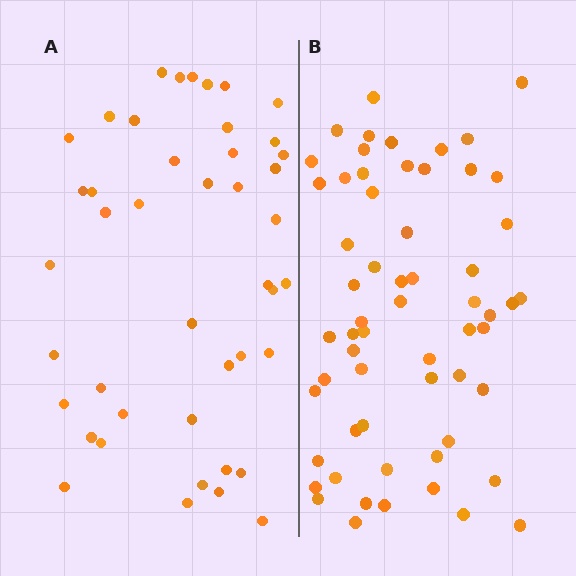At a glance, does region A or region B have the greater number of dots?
Region B (the right region) has more dots.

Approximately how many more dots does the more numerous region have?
Region B has approximately 15 more dots than region A.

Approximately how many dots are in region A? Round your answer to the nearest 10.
About 40 dots. (The exact count is 44, which rounds to 40.)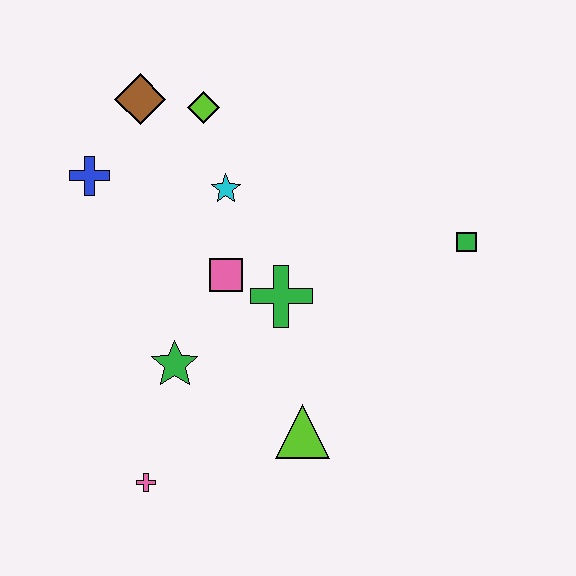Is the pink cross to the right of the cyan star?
No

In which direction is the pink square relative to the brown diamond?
The pink square is below the brown diamond.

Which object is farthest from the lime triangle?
The brown diamond is farthest from the lime triangle.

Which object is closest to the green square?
The green cross is closest to the green square.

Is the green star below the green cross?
Yes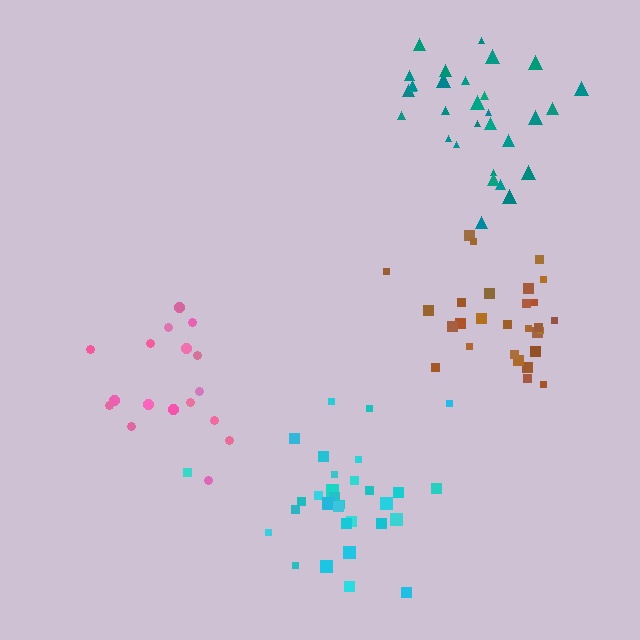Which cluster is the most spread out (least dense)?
Pink.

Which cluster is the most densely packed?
Cyan.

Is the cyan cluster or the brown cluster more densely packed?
Cyan.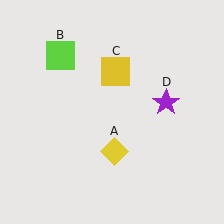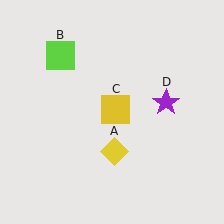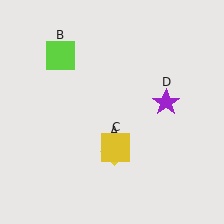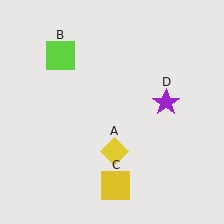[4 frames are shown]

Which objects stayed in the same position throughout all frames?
Yellow diamond (object A) and lime square (object B) and purple star (object D) remained stationary.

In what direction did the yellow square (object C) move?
The yellow square (object C) moved down.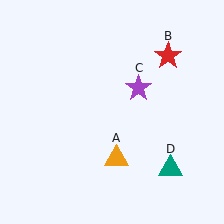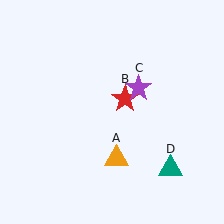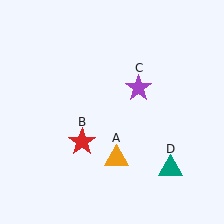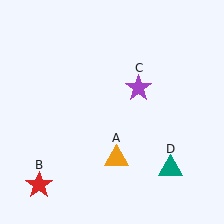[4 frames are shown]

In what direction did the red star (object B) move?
The red star (object B) moved down and to the left.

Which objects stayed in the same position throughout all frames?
Orange triangle (object A) and purple star (object C) and teal triangle (object D) remained stationary.